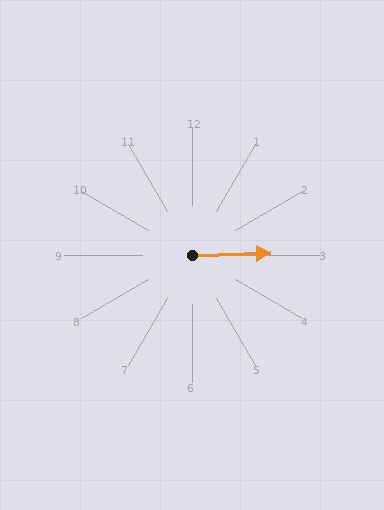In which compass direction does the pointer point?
East.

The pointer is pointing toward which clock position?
Roughly 3 o'clock.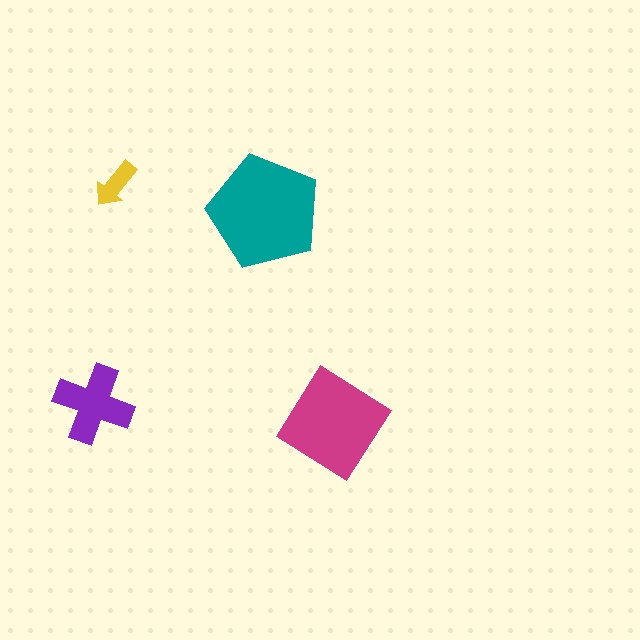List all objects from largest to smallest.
The teal pentagon, the magenta diamond, the purple cross, the yellow arrow.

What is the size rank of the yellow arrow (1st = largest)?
4th.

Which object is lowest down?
The magenta diamond is bottommost.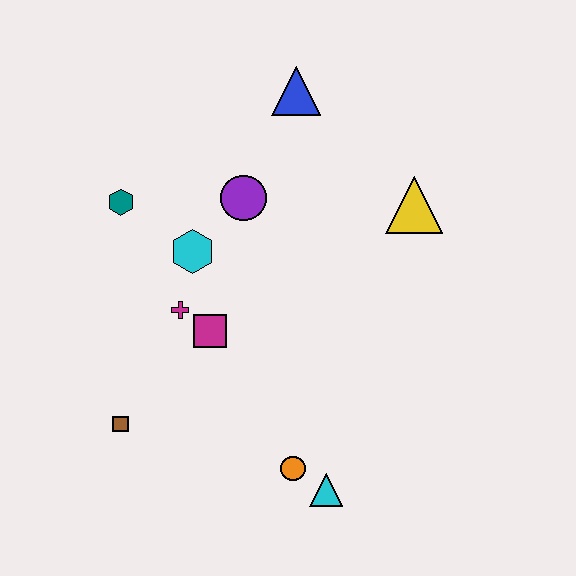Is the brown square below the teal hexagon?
Yes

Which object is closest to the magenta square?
The magenta cross is closest to the magenta square.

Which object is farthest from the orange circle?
The blue triangle is farthest from the orange circle.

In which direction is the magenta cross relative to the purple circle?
The magenta cross is below the purple circle.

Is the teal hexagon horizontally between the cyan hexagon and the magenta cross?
No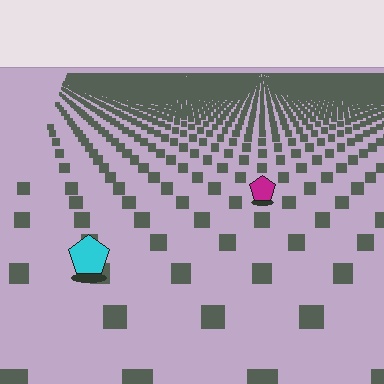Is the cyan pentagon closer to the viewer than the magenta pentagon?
Yes. The cyan pentagon is closer — you can tell from the texture gradient: the ground texture is coarser near it.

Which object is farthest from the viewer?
The magenta pentagon is farthest from the viewer. It appears smaller and the ground texture around it is denser.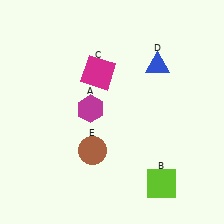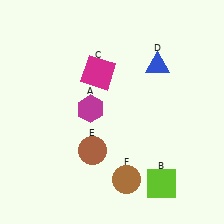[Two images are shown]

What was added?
A brown circle (F) was added in Image 2.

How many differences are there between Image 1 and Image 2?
There is 1 difference between the two images.